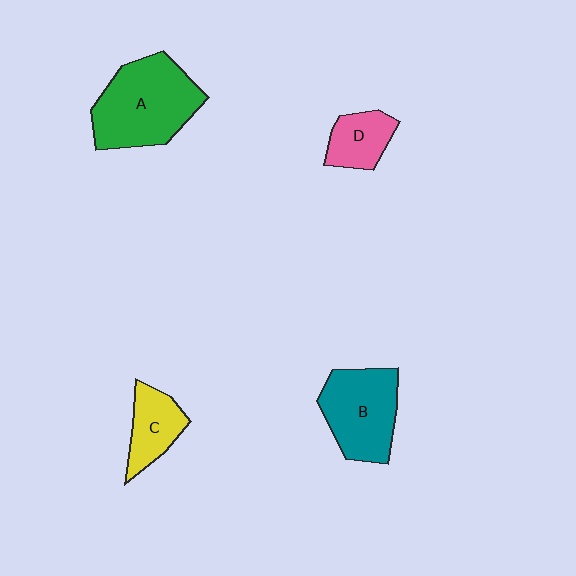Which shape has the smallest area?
Shape D (pink).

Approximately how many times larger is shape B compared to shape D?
Approximately 1.9 times.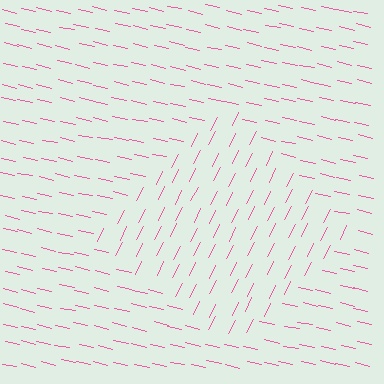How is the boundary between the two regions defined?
The boundary is defined purely by a change in line orientation (approximately 76 degrees difference). All lines are the same color and thickness.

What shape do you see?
I see a diamond.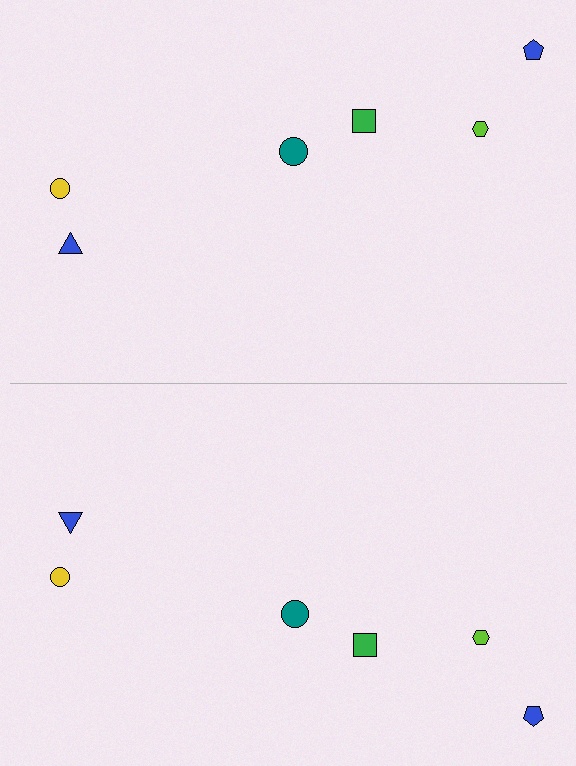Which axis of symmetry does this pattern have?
The pattern has a horizontal axis of symmetry running through the center of the image.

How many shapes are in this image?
There are 12 shapes in this image.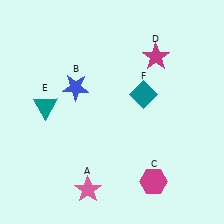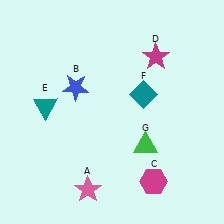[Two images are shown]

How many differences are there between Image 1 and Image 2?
There is 1 difference between the two images.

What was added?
A green triangle (G) was added in Image 2.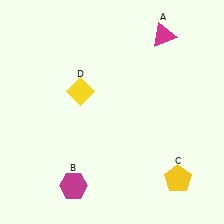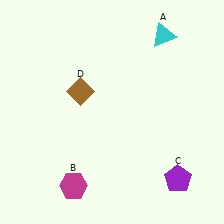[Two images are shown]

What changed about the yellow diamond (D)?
In Image 1, D is yellow. In Image 2, it changed to brown.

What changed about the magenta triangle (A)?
In Image 1, A is magenta. In Image 2, it changed to cyan.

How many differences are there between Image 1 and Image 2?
There are 3 differences between the two images.